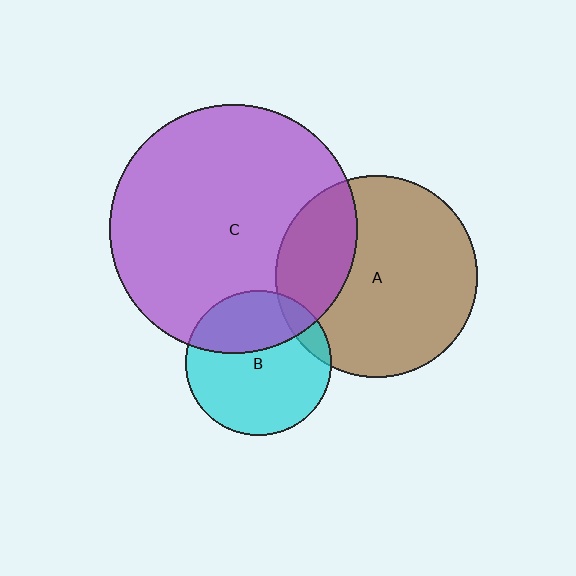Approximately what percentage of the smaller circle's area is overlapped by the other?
Approximately 10%.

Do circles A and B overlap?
Yes.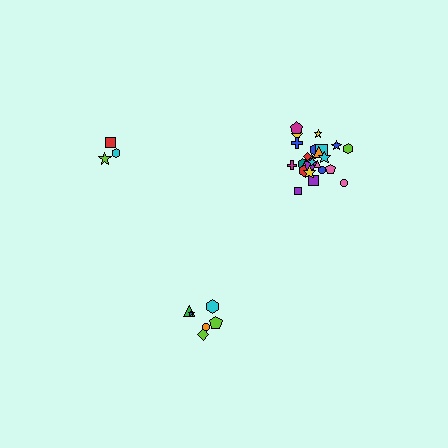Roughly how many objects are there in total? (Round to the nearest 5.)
Roughly 35 objects in total.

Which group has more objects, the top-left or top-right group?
The top-right group.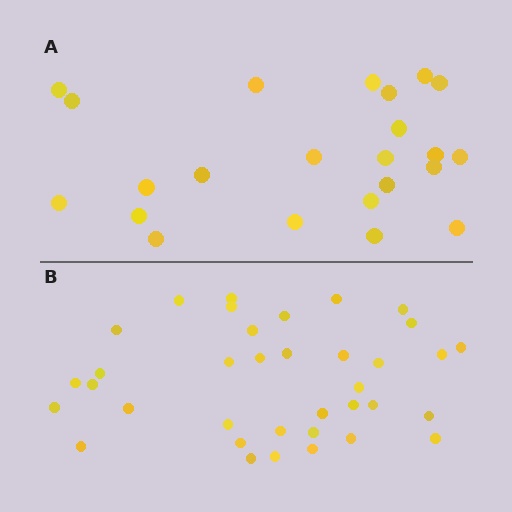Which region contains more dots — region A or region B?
Region B (the bottom region) has more dots.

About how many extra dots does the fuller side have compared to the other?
Region B has approximately 15 more dots than region A.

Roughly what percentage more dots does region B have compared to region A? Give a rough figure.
About 55% more.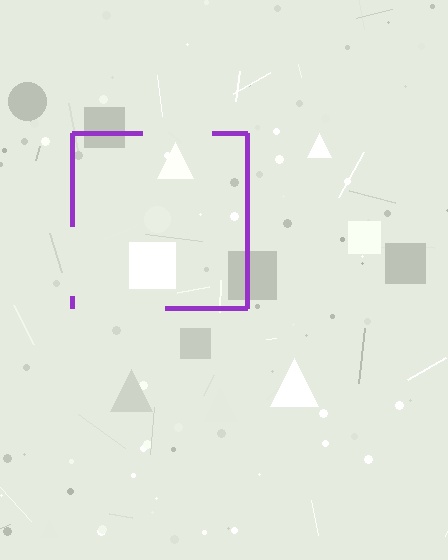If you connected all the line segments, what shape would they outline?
They would outline a square.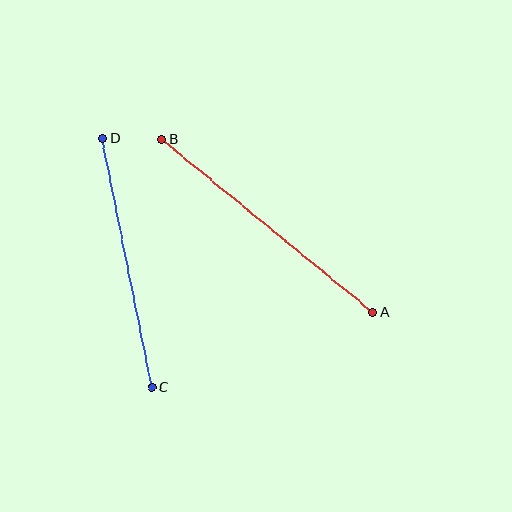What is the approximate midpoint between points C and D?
The midpoint is at approximately (127, 262) pixels.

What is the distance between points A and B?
The distance is approximately 273 pixels.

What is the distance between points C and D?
The distance is approximately 254 pixels.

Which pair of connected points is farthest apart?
Points A and B are farthest apart.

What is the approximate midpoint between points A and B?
The midpoint is at approximately (267, 226) pixels.